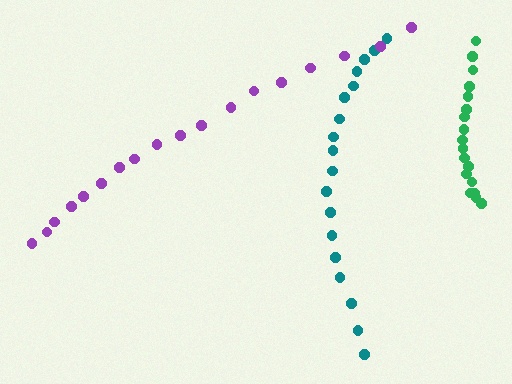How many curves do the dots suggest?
There are 3 distinct paths.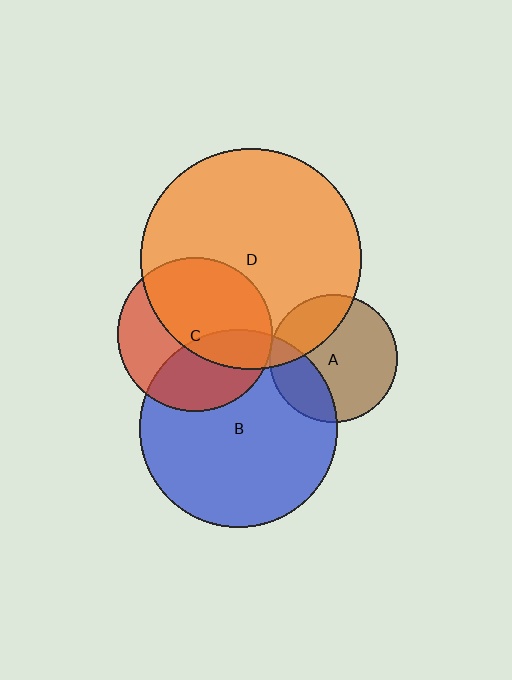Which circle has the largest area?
Circle D (orange).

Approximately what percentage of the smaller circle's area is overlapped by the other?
Approximately 5%.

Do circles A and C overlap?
Yes.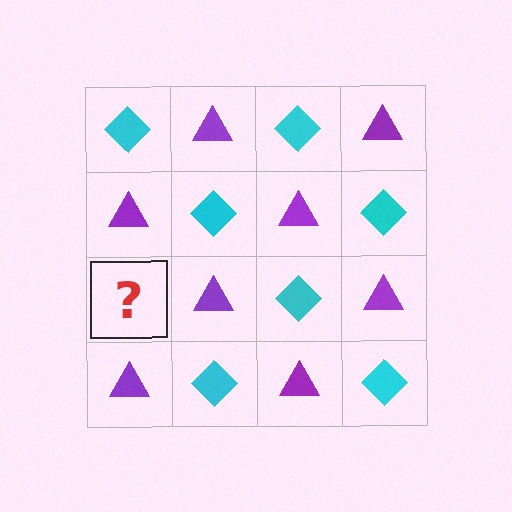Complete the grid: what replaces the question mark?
The question mark should be replaced with a cyan diamond.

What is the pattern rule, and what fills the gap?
The rule is that it alternates cyan diamond and purple triangle in a checkerboard pattern. The gap should be filled with a cyan diamond.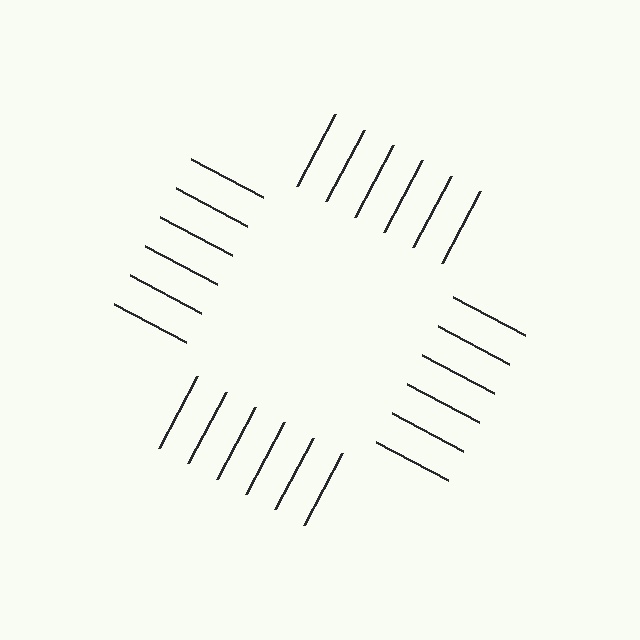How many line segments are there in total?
24 — 6 along each of the 4 edges.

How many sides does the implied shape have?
4 sides — the line-ends trace a square.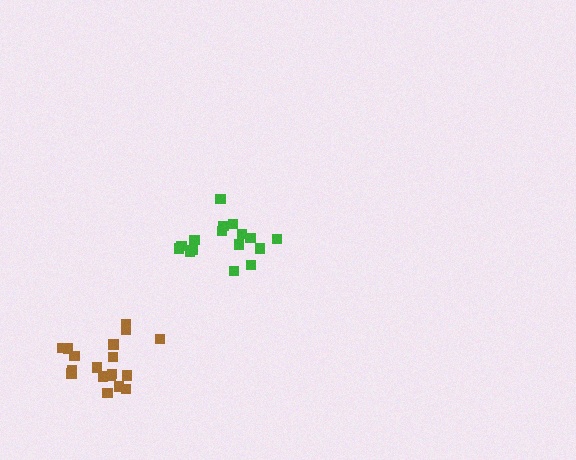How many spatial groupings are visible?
There are 2 spatial groupings.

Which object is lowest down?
The brown cluster is bottommost.